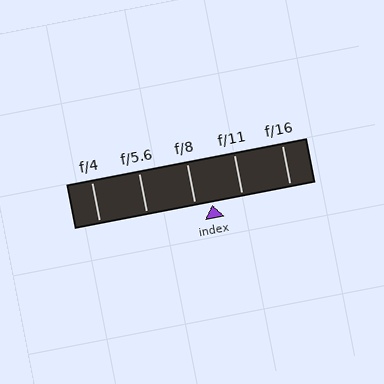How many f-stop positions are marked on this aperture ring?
There are 5 f-stop positions marked.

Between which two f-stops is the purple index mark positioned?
The index mark is between f/8 and f/11.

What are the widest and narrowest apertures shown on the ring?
The widest aperture shown is f/4 and the narrowest is f/16.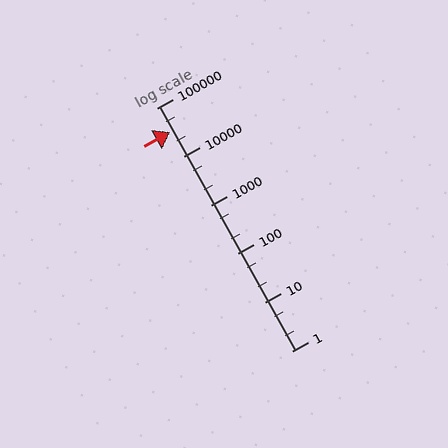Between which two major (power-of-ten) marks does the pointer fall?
The pointer is between 10000 and 100000.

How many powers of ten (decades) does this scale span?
The scale spans 5 decades, from 1 to 100000.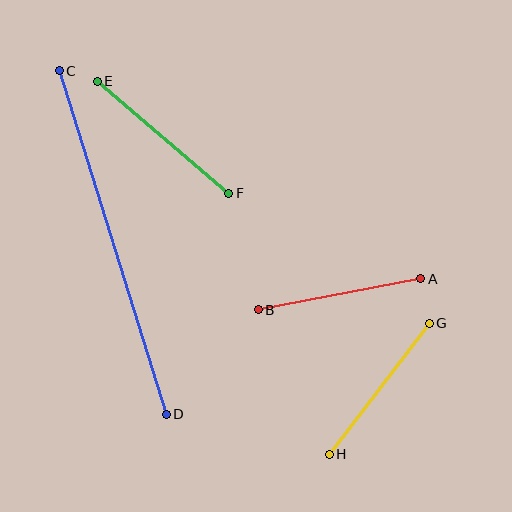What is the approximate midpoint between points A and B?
The midpoint is at approximately (339, 294) pixels.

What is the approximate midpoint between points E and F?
The midpoint is at approximately (163, 137) pixels.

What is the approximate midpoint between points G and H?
The midpoint is at approximately (379, 389) pixels.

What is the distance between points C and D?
The distance is approximately 360 pixels.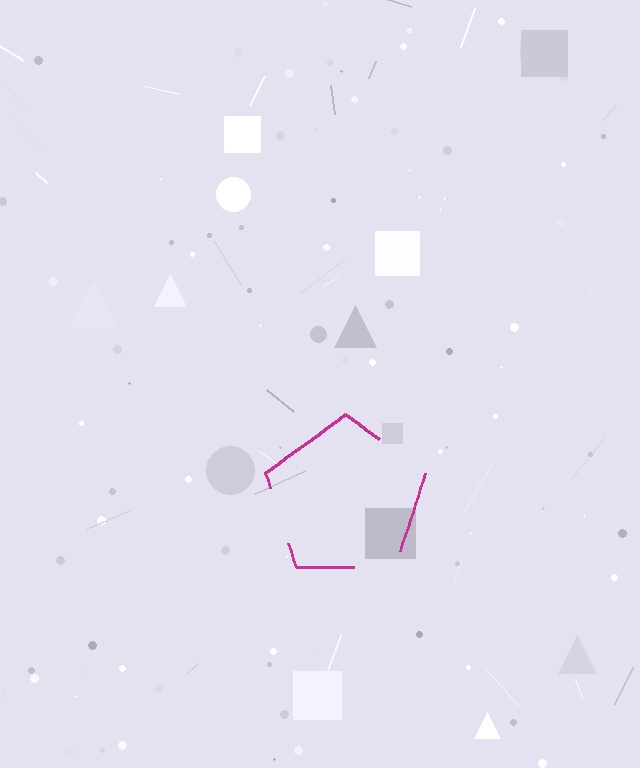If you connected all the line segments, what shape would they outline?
They would outline a pentagon.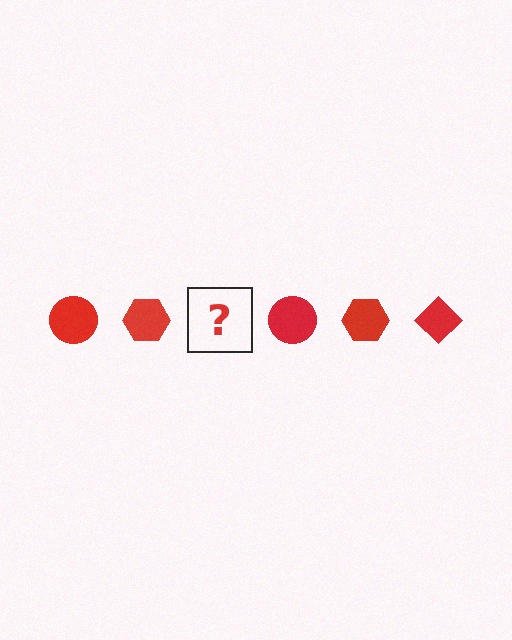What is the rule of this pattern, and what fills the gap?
The rule is that the pattern cycles through circle, hexagon, diamond shapes in red. The gap should be filled with a red diamond.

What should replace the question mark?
The question mark should be replaced with a red diamond.